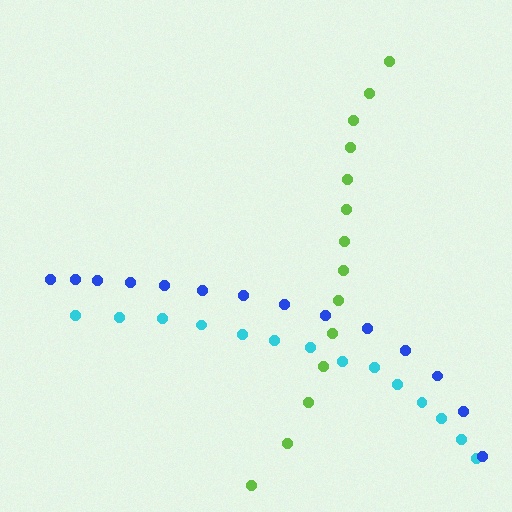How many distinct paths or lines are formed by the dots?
There are 3 distinct paths.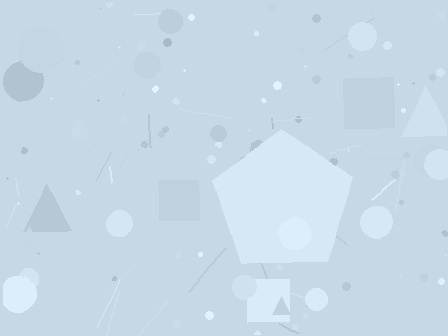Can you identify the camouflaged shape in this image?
The camouflaged shape is a pentagon.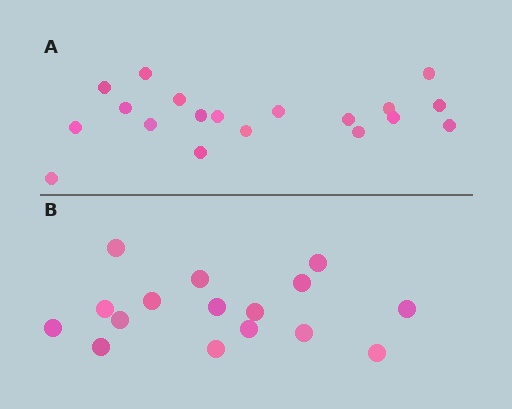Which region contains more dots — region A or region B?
Region A (the top region) has more dots.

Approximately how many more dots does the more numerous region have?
Region A has just a few more — roughly 2 or 3 more dots than region B.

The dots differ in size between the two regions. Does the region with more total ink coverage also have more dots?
No. Region B has more total ink coverage because its dots are larger, but region A actually contains more individual dots. Total area can be misleading — the number of items is what matters here.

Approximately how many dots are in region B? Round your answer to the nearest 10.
About 20 dots. (The exact count is 16, which rounds to 20.)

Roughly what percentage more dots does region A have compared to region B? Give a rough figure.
About 20% more.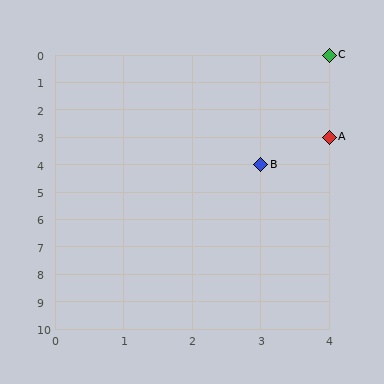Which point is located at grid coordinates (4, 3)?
Point A is at (4, 3).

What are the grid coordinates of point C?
Point C is at grid coordinates (4, 0).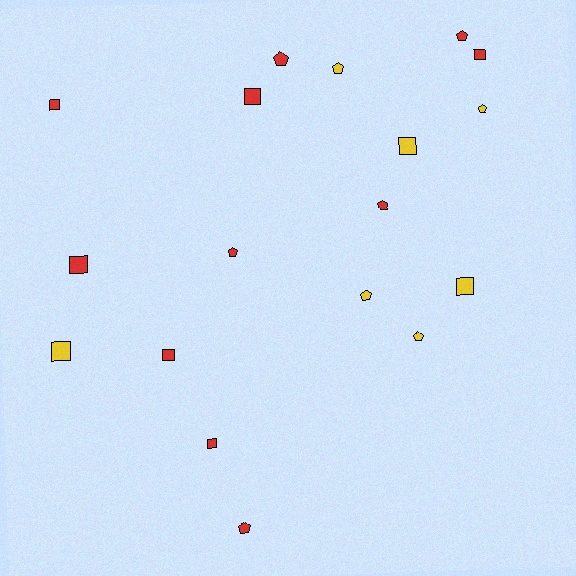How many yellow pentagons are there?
There are 4 yellow pentagons.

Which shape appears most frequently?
Pentagon, with 9 objects.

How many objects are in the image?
There are 18 objects.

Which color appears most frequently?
Red, with 11 objects.